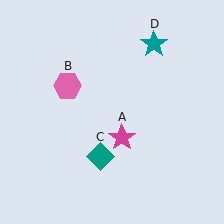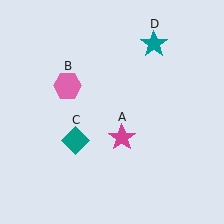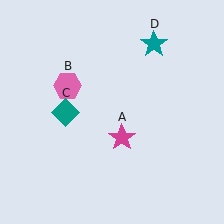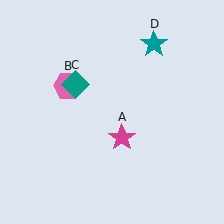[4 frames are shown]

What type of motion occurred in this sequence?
The teal diamond (object C) rotated clockwise around the center of the scene.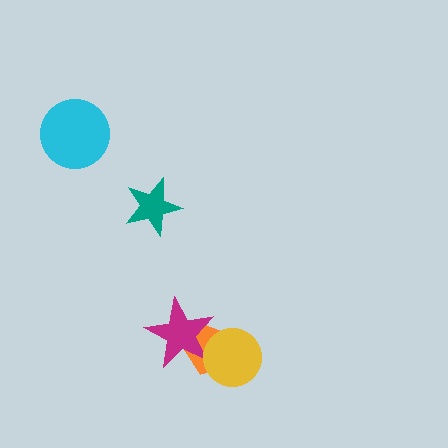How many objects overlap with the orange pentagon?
2 objects overlap with the orange pentagon.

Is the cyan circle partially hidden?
No, no other shape covers it.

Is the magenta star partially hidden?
Yes, it is partially covered by another shape.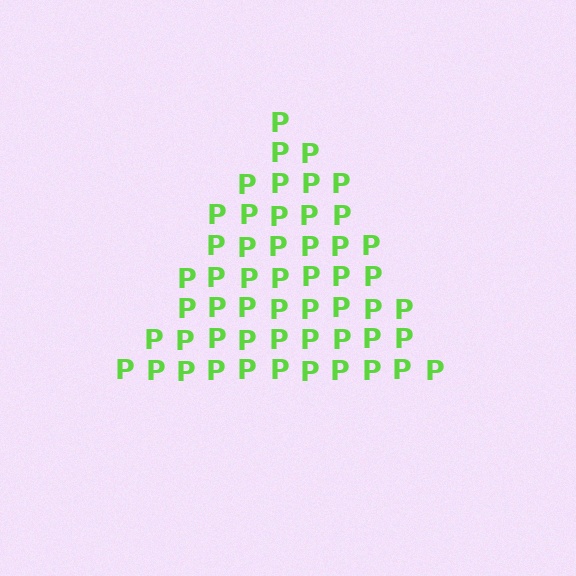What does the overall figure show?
The overall figure shows a triangle.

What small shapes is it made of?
It is made of small letter P's.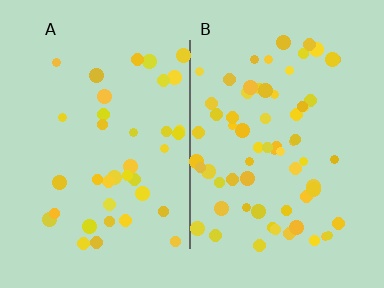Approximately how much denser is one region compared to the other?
Approximately 1.8× — region B over region A.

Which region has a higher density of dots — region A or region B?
B (the right).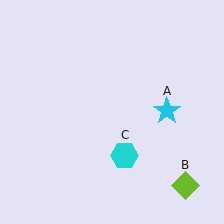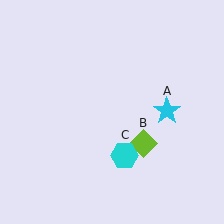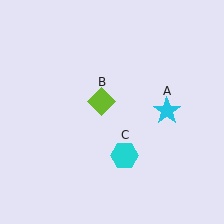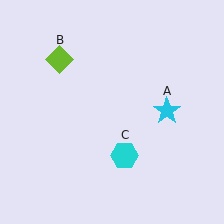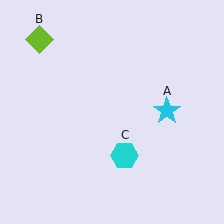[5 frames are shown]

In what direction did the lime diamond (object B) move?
The lime diamond (object B) moved up and to the left.